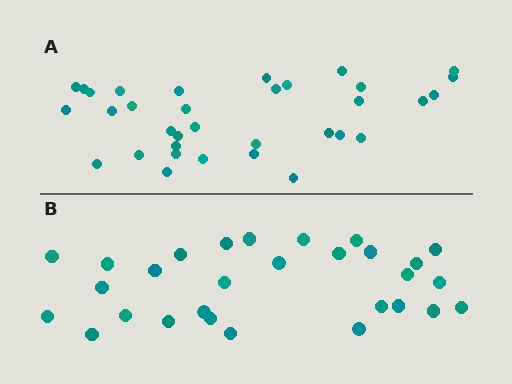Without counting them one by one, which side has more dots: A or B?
Region A (the top region) has more dots.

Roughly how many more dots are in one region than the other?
Region A has about 5 more dots than region B.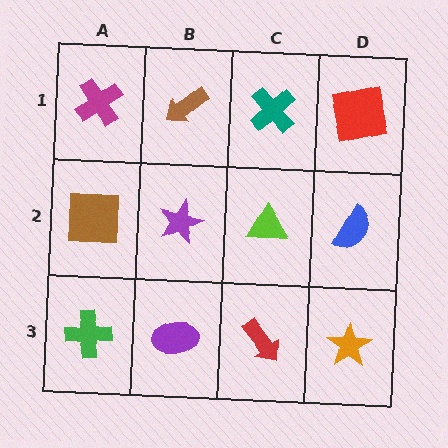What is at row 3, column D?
An orange star.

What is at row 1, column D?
A red square.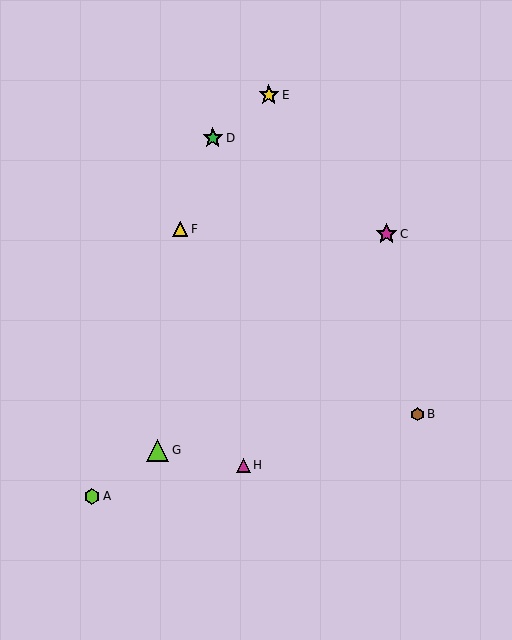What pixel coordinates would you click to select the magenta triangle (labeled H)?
Click at (244, 465) to select the magenta triangle H.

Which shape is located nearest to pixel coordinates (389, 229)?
The magenta star (labeled C) at (387, 234) is nearest to that location.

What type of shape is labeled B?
Shape B is a brown hexagon.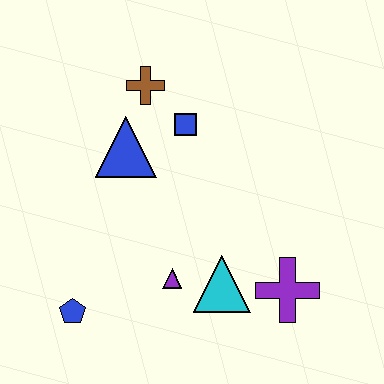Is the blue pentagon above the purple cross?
No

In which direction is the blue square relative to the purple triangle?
The blue square is above the purple triangle.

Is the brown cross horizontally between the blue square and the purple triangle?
No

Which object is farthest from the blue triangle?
The purple cross is farthest from the blue triangle.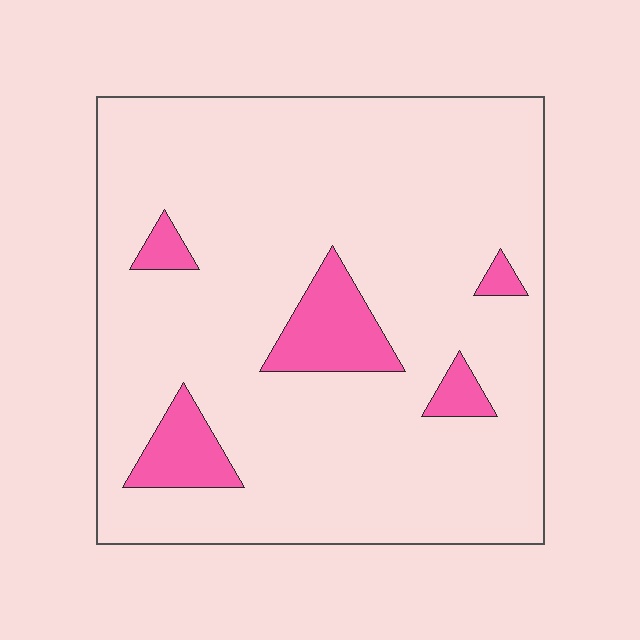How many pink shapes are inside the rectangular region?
5.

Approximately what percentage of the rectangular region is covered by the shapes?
Approximately 10%.